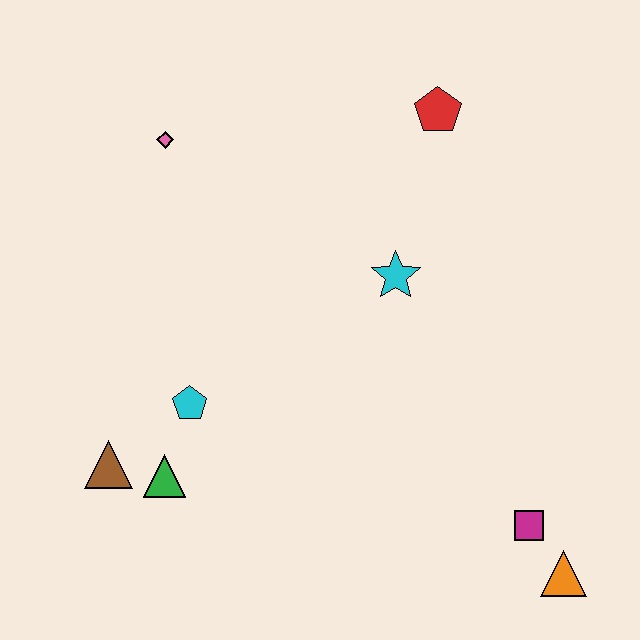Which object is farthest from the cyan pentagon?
The orange triangle is farthest from the cyan pentagon.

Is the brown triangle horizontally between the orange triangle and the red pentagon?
No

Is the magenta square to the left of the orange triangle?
Yes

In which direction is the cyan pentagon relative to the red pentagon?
The cyan pentagon is below the red pentagon.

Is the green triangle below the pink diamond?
Yes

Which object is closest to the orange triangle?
The magenta square is closest to the orange triangle.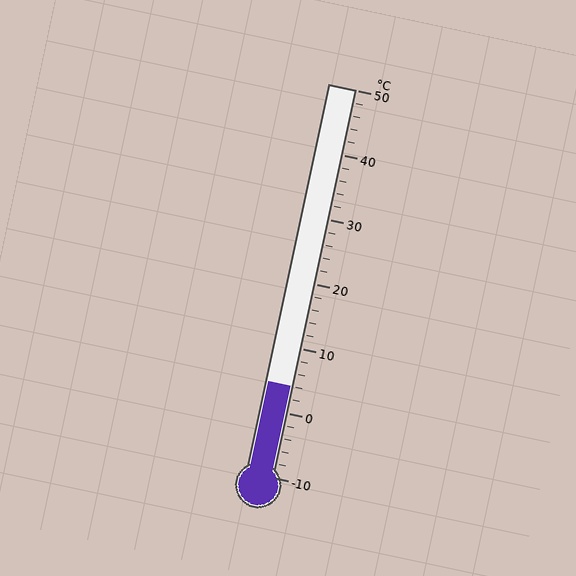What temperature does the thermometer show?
The thermometer shows approximately 4°C.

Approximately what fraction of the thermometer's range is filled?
The thermometer is filled to approximately 25% of its range.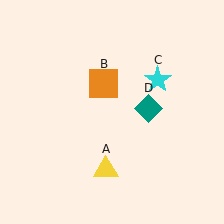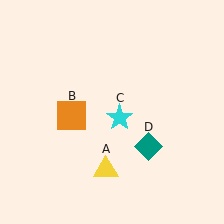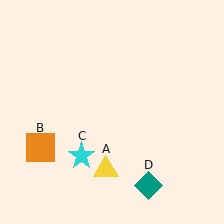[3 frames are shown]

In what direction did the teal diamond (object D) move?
The teal diamond (object D) moved down.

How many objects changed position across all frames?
3 objects changed position: orange square (object B), cyan star (object C), teal diamond (object D).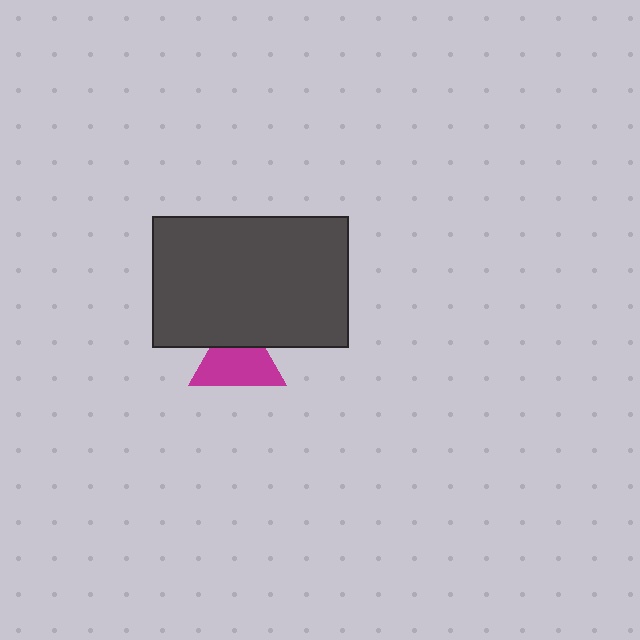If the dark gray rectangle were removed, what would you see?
You would see the complete magenta triangle.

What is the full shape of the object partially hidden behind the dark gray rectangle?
The partially hidden object is a magenta triangle.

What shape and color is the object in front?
The object in front is a dark gray rectangle.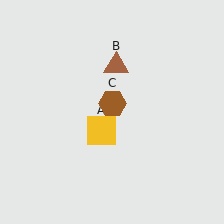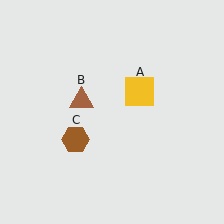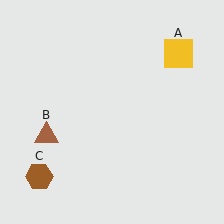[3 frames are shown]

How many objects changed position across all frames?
3 objects changed position: yellow square (object A), brown triangle (object B), brown hexagon (object C).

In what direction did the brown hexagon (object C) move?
The brown hexagon (object C) moved down and to the left.